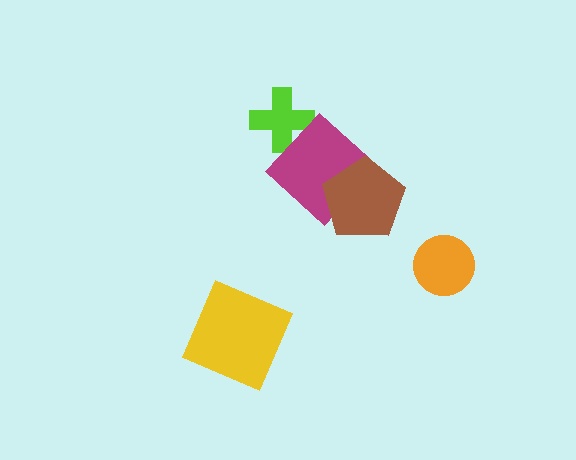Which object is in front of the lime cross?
The magenta diamond is in front of the lime cross.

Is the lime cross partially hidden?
Yes, it is partially covered by another shape.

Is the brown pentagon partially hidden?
No, no other shape covers it.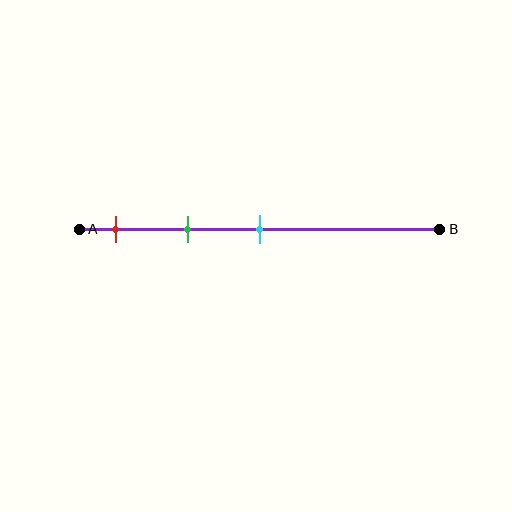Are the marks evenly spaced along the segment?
Yes, the marks are approximately evenly spaced.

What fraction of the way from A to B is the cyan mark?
The cyan mark is approximately 50% (0.5) of the way from A to B.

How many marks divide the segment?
There are 3 marks dividing the segment.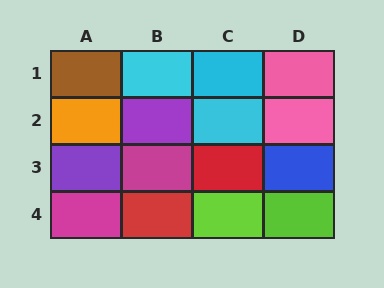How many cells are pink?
2 cells are pink.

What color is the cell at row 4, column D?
Lime.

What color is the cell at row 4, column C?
Lime.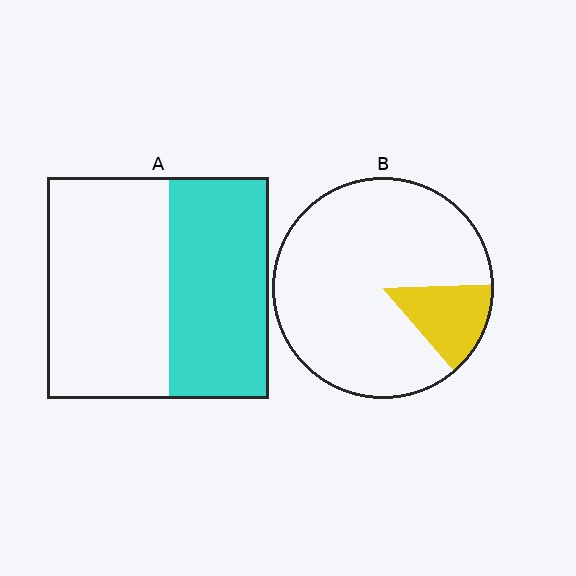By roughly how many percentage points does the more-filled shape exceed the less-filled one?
By roughly 30 percentage points (A over B).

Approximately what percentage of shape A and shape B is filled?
A is approximately 45% and B is approximately 15%.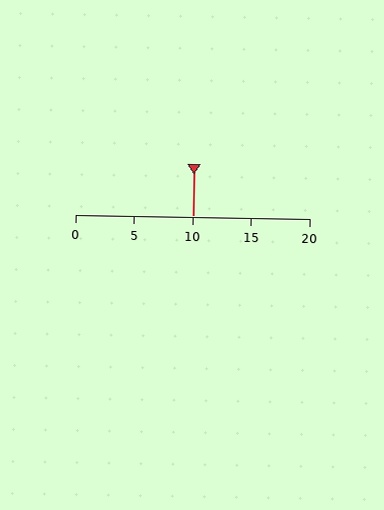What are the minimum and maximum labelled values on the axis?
The axis runs from 0 to 20.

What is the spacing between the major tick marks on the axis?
The major ticks are spaced 5 apart.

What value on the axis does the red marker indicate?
The marker indicates approximately 10.